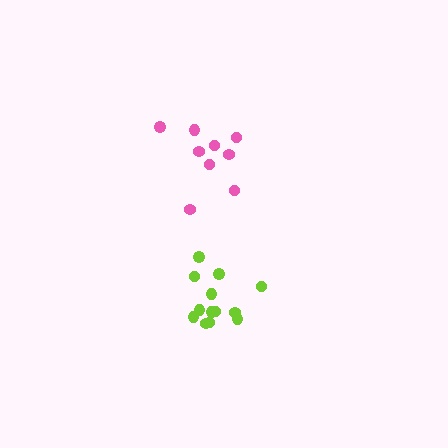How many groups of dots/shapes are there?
There are 2 groups.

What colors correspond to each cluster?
The clusters are colored: pink, lime.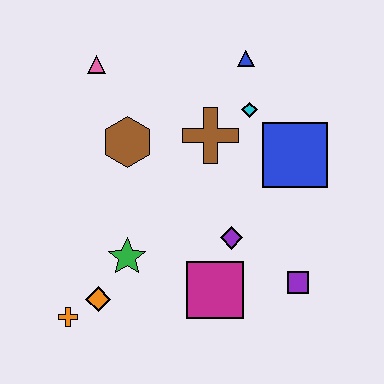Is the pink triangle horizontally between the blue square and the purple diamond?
No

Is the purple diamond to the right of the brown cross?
Yes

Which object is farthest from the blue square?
The orange cross is farthest from the blue square.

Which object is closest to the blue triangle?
The cyan diamond is closest to the blue triangle.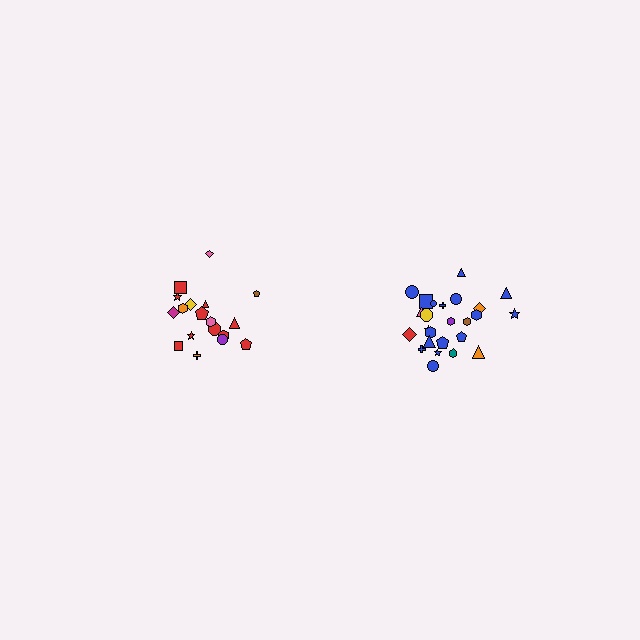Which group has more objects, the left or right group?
The right group.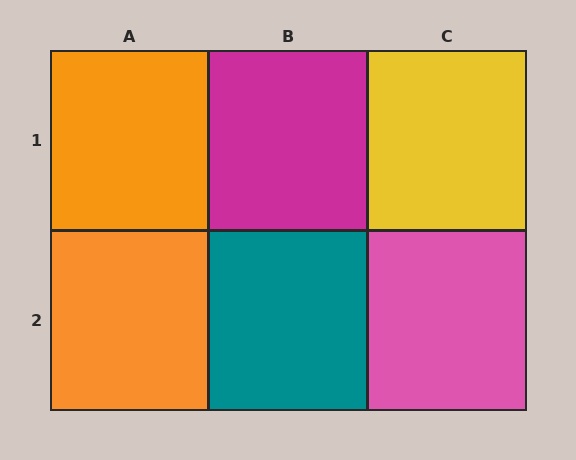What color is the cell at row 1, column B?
Magenta.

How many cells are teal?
1 cell is teal.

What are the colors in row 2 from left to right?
Orange, teal, pink.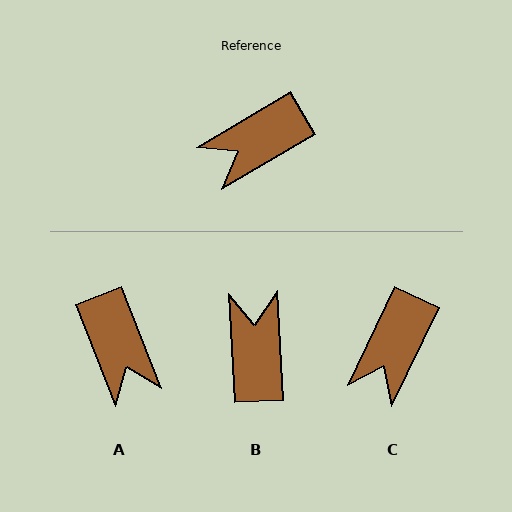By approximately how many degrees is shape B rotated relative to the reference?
Approximately 117 degrees clockwise.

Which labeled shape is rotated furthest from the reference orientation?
B, about 117 degrees away.